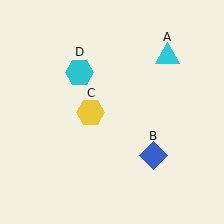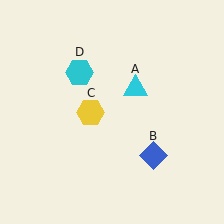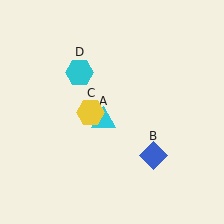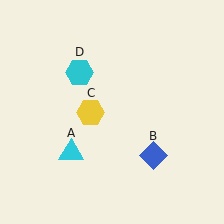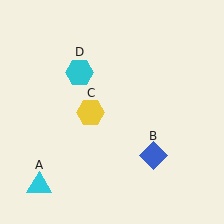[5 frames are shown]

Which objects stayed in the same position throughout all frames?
Blue diamond (object B) and yellow hexagon (object C) and cyan hexagon (object D) remained stationary.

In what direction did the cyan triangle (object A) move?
The cyan triangle (object A) moved down and to the left.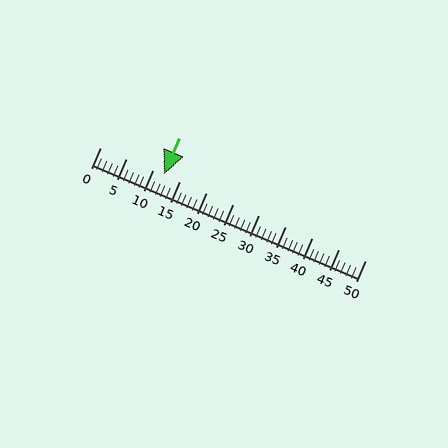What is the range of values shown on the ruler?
The ruler shows values from 0 to 50.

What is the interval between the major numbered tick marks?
The major tick marks are spaced 5 units apart.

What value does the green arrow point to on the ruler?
The green arrow points to approximately 12.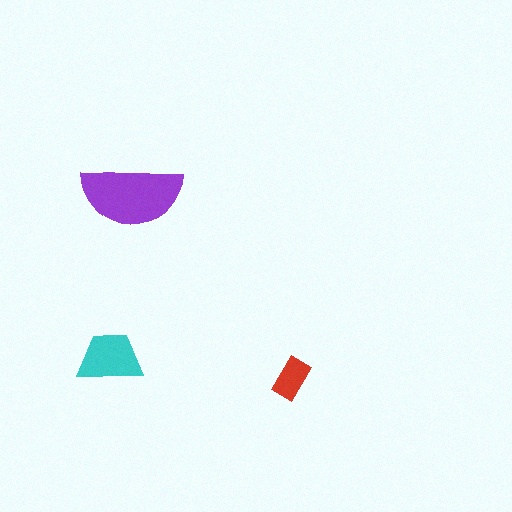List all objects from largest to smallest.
The purple semicircle, the cyan trapezoid, the red rectangle.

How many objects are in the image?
There are 3 objects in the image.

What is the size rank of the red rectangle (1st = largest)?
3rd.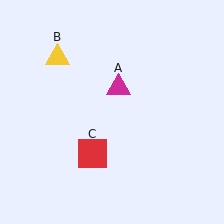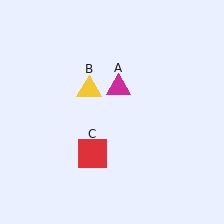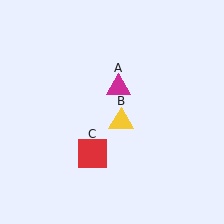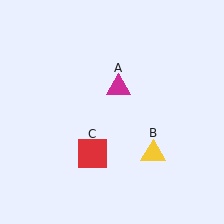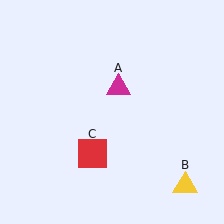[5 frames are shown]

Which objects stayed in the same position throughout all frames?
Magenta triangle (object A) and red square (object C) remained stationary.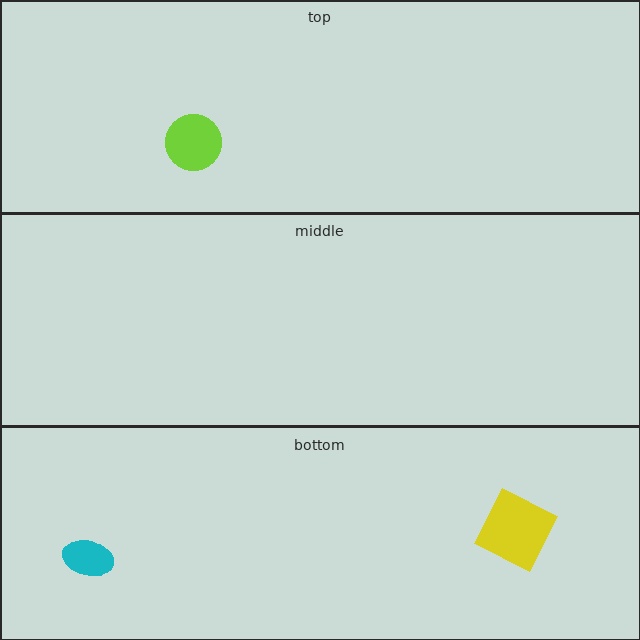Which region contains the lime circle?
The top region.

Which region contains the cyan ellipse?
The bottom region.